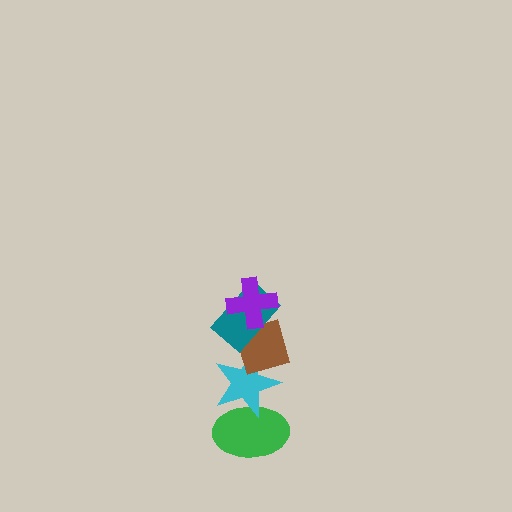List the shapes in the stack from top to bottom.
From top to bottom: the purple cross, the teal rectangle, the brown diamond, the cyan star, the green ellipse.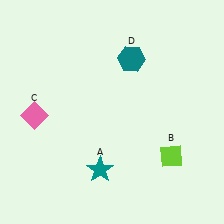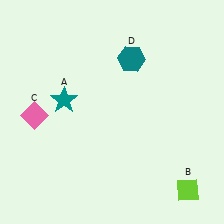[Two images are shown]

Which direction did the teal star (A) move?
The teal star (A) moved up.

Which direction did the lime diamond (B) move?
The lime diamond (B) moved down.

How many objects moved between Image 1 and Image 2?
2 objects moved between the two images.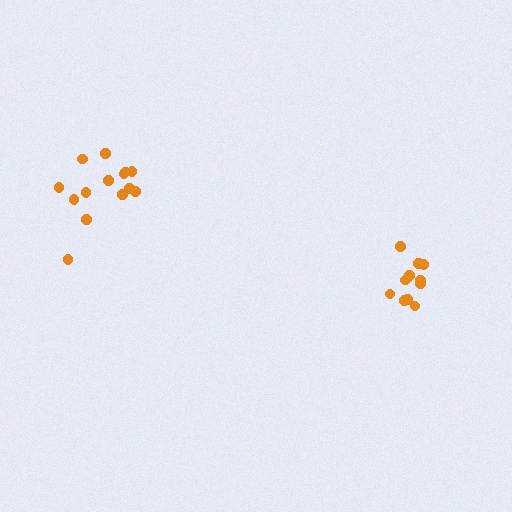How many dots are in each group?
Group 1: 14 dots, Group 2: 11 dots (25 total).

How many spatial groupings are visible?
There are 2 spatial groupings.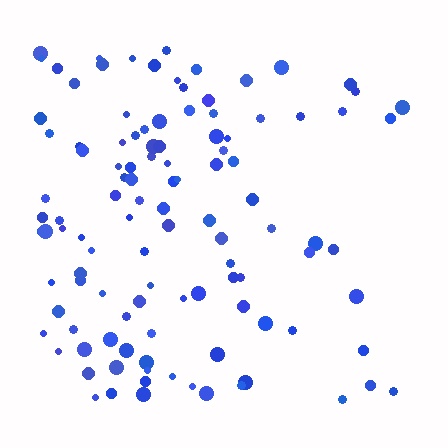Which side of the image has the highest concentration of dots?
The left.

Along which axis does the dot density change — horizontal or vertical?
Horizontal.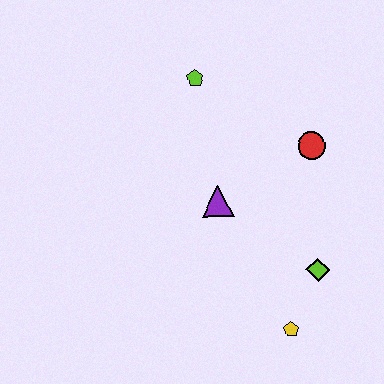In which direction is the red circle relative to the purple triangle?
The red circle is to the right of the purple triangle.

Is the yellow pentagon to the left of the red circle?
Yes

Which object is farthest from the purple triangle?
The yellow pentagon is farthest from the purple triangle.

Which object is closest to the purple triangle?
The red circle is closest to the purple triangle.